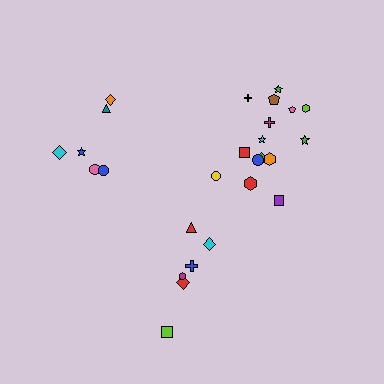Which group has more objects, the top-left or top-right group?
The top-right group.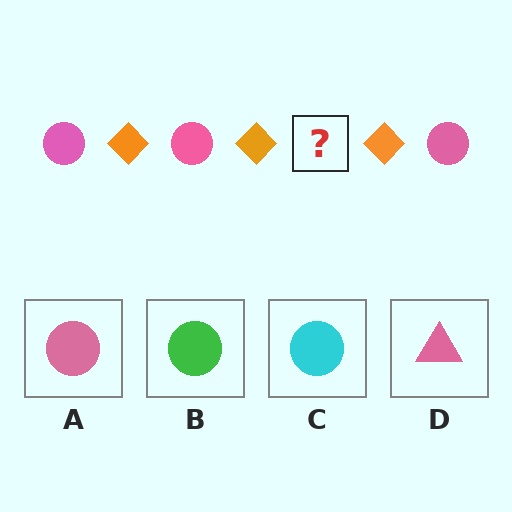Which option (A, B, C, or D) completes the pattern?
A.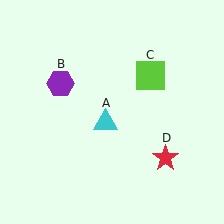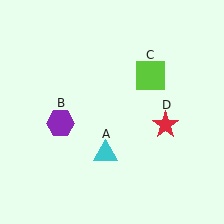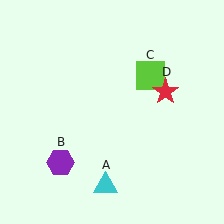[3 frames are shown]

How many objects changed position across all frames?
3 objects changed position: cyan triangle (object A), purple hexagon (object B), red star (object D).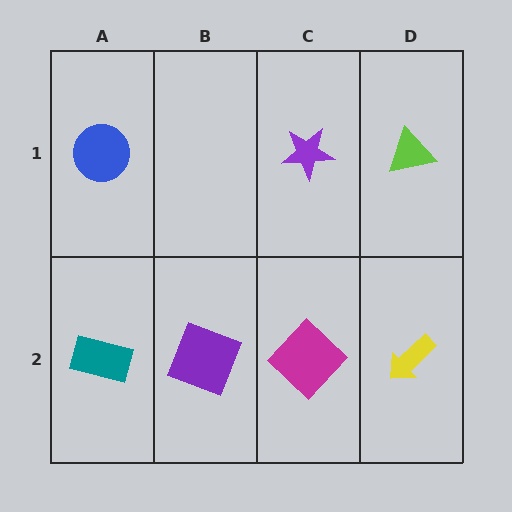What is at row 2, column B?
A purple square.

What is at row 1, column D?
A lime triangle.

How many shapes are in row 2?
4 shapes.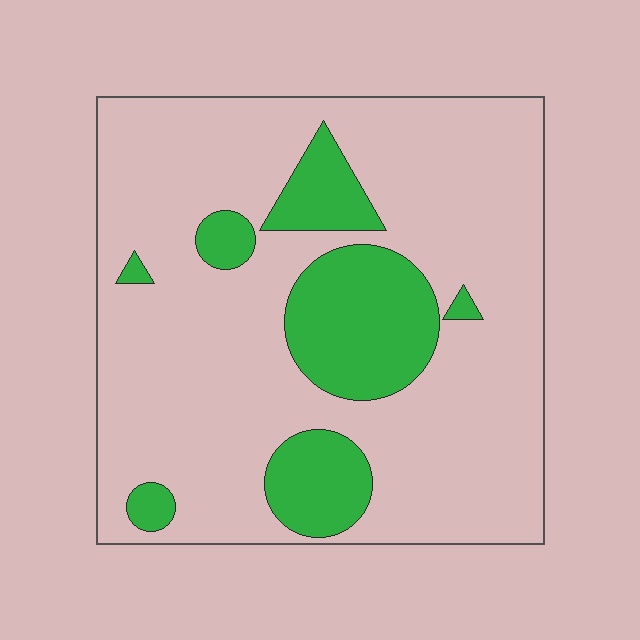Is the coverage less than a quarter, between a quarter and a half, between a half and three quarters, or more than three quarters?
Less than a quarter.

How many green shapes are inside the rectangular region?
7.